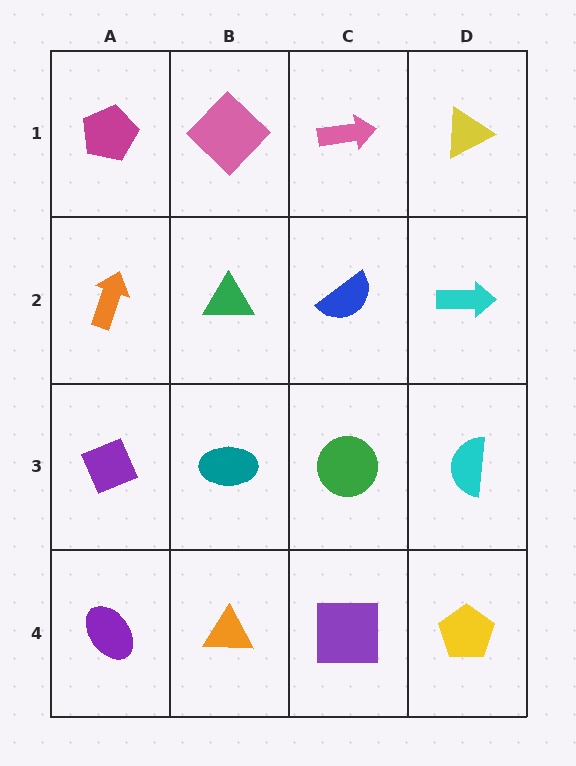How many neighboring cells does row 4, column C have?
3.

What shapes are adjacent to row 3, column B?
A green triangle (row 2, column B), an orange triangle (row 4, column B), a purple diamond (row 3, column A), a green circle (row 3, column C).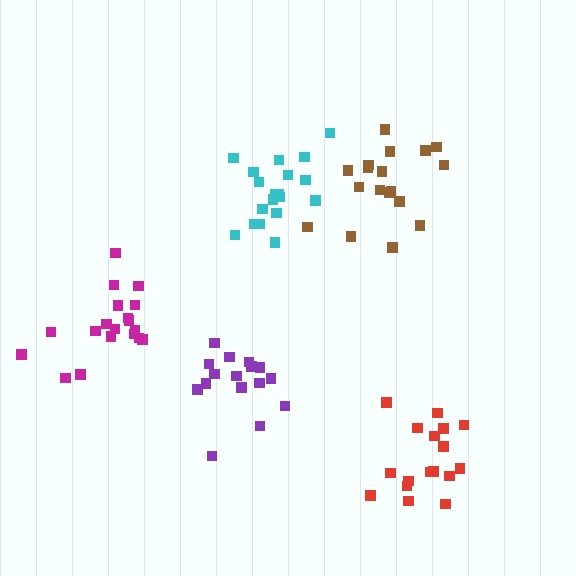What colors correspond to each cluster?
The clusters are colored: purple, cyan, red, brown, magenta.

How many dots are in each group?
Group 1: 16 dots, Group 2: 19 dots, Group 3: 17 dots, Group 4: 18 dots, Group 5: 19 dots (89 total).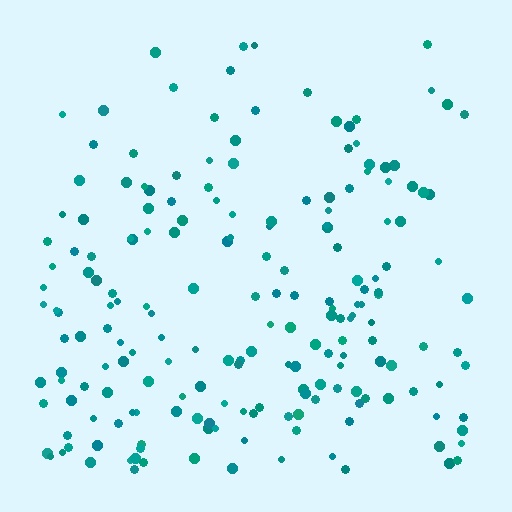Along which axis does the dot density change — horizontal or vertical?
Vertical.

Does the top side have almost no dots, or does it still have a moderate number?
Still a moderate number, just noticeably fewer than the bottom.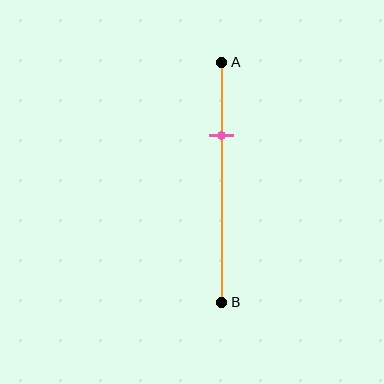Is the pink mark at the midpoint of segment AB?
No, the mark is at about 30% from A, not at the 50% midpoint.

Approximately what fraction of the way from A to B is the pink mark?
The pink mark is approximately 30% of the way from A to B.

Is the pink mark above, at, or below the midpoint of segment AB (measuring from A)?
The pink mark is above the midpoint of segment AB.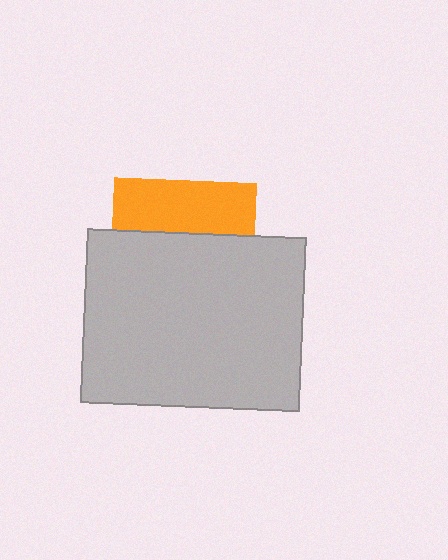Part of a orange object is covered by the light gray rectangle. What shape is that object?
It is a square.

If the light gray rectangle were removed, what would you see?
You would see the complete orange square.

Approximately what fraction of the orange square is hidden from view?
Roughly 63% of the orange square is hidden behind the light gray rectangle.